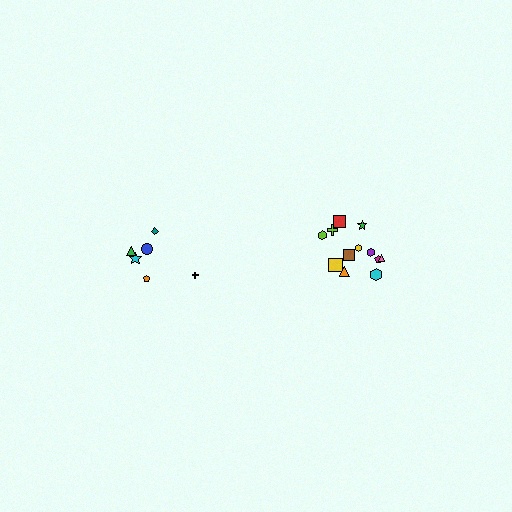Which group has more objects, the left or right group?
The right group.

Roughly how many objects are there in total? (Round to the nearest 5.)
Roughly 20 objects in total.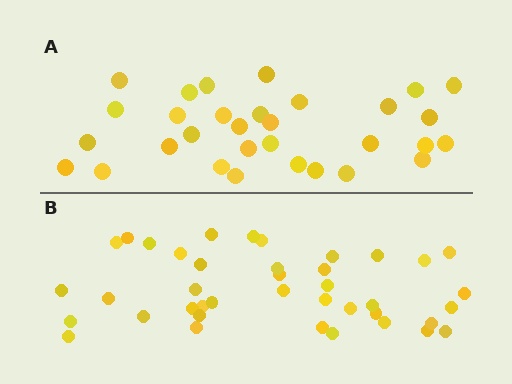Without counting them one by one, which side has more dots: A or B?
Region B (the bottom region) has more dots.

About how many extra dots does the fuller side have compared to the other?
Region B has roughly 8 or so more dots than region A.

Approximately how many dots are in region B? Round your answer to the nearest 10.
About 40 dots.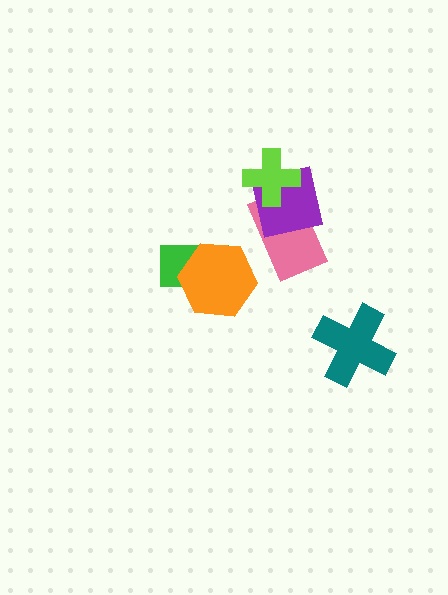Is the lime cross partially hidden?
No, no other shape covers it.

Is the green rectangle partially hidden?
Yes, it is partially covered by another shape.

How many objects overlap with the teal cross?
0 objects overlap with the teal cross.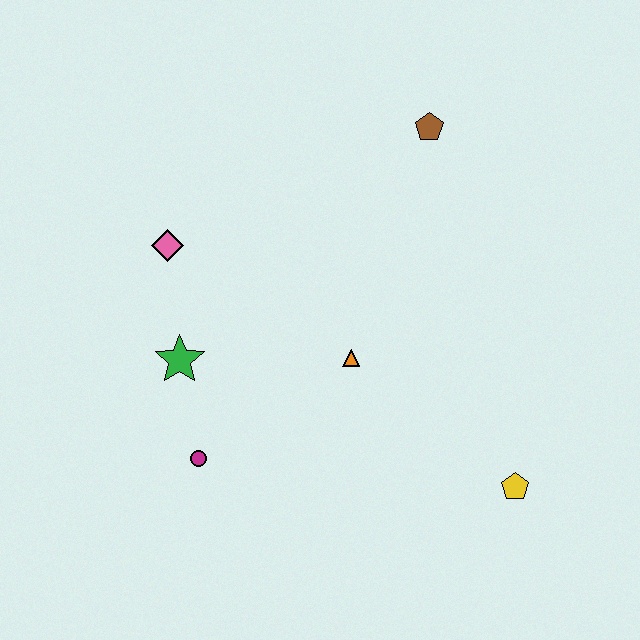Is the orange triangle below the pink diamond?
Yes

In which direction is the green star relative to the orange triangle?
The green star is to the left of the orange triangle.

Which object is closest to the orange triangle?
The green star is closest to the orange triangle.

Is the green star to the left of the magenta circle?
Yes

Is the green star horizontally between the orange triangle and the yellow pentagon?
No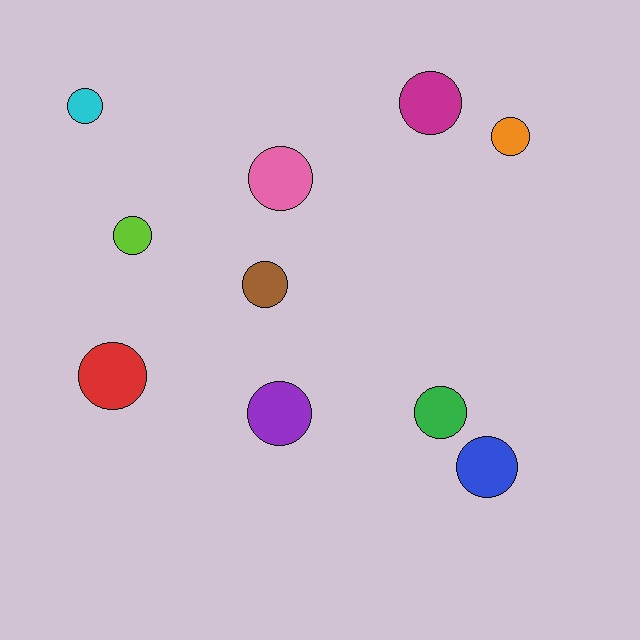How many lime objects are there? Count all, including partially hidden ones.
There is 1 lime object.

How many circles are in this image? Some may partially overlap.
There are 10 circles.